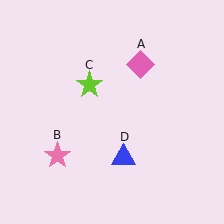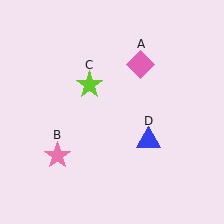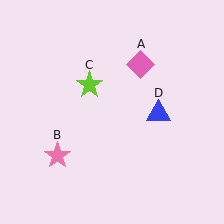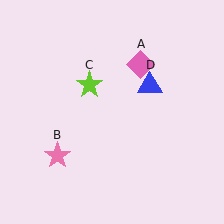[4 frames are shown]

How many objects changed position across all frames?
1 object changed position: blue triangle (object D).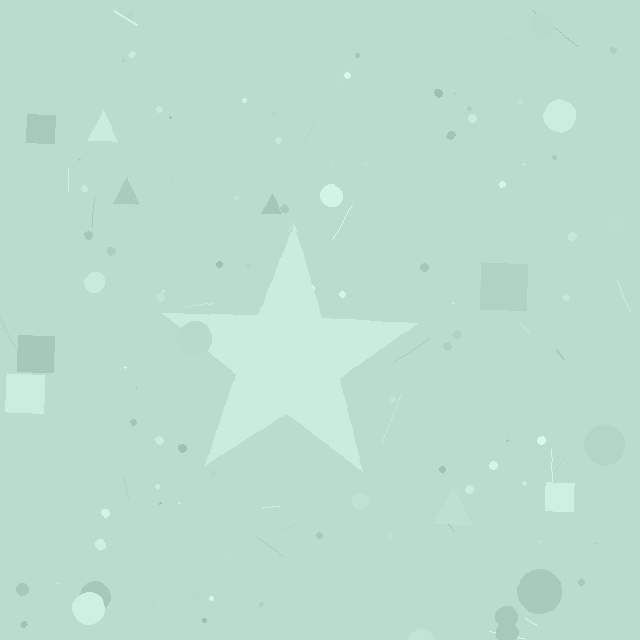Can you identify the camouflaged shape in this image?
The camouflaged shape is a star.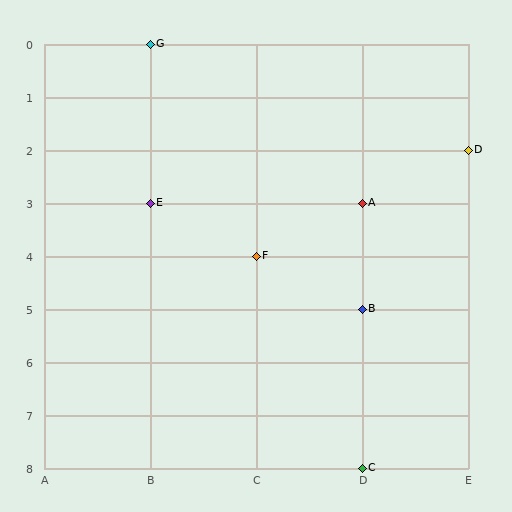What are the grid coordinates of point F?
Point F is at grid coordinates (C, 4).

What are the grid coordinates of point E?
Point E is at grid coordinates (B, 3).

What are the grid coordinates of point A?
Point A is at grid coordinates (D, 3).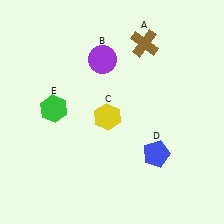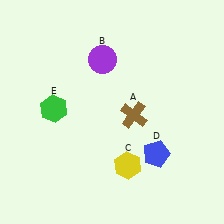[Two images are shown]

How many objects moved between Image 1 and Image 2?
2 objects moved between the two images.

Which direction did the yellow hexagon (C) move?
The yellow hexagon (C) moved down.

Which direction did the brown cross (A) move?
The brown cross (A) moved down.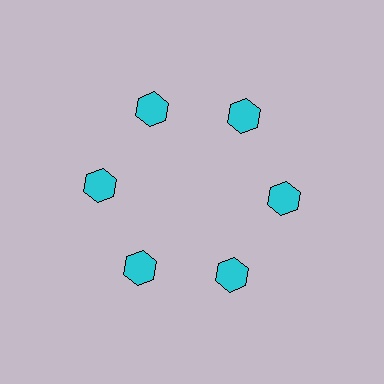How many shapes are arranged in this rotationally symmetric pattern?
There are 6 shapes, arranged in 6 groups of 1.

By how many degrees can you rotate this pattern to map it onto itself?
The pattern maps onto itself every 60 degrees of rotation.